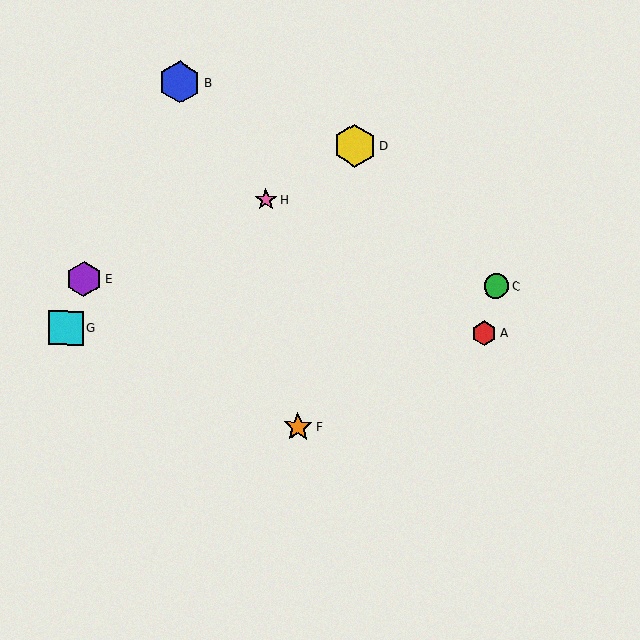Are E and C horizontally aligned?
Yes, both are at y≈279.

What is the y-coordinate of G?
Object G is at y≈328.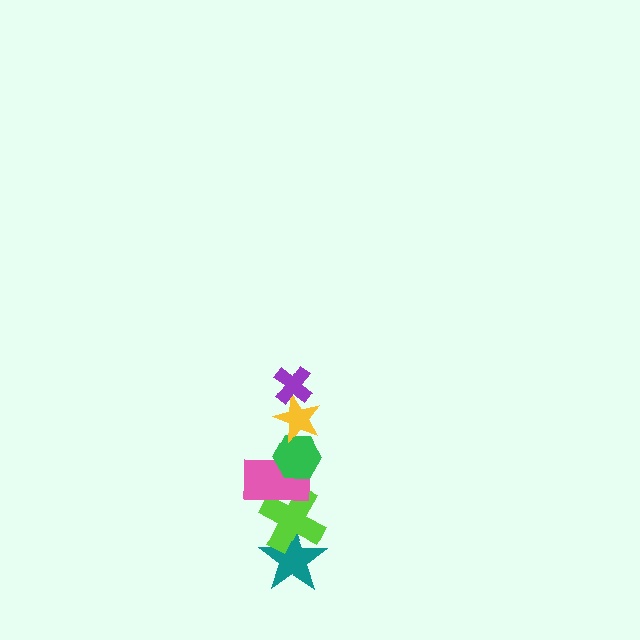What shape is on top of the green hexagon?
The yellow star is on top of the green hexagon.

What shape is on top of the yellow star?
The purple cross is on top of the yellow star.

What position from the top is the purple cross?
The purple cross is 1st from the top.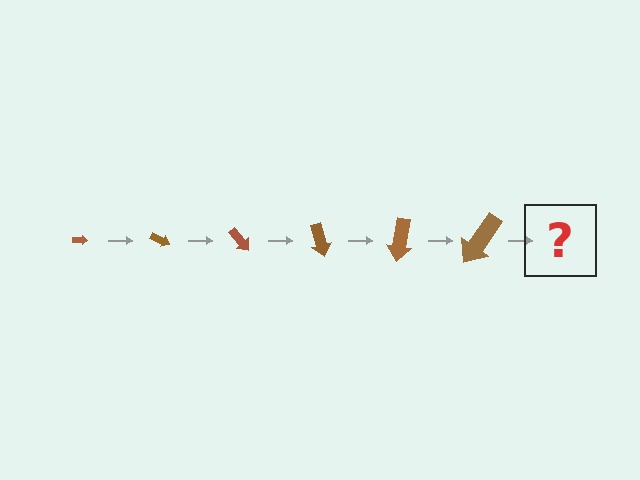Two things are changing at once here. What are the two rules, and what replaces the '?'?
The two rules are that the arrow grows larger each step and it rotates 25 degrees each step. The '?' should be an arrow, larger than the previous one and rotated 150 degrees from the start.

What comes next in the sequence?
The next element should be an arrow, larger than the previous one and rotated 150 degrees from the start.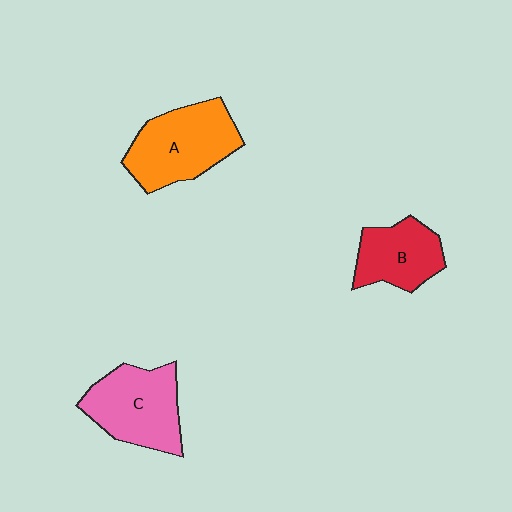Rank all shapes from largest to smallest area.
From largest to smallest: A (orange), C (pink), B (red).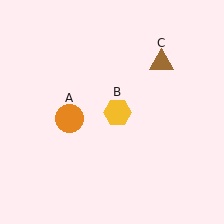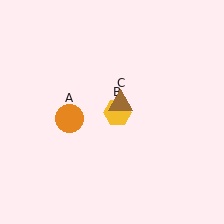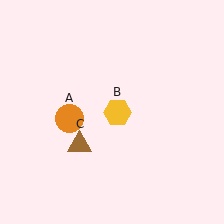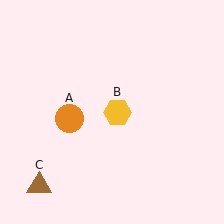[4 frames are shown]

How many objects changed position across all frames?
1 object changed position: brown triangle (object C).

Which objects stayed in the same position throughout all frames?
Orange circle (object A) and yellow hexagon (object B) remained stationary.